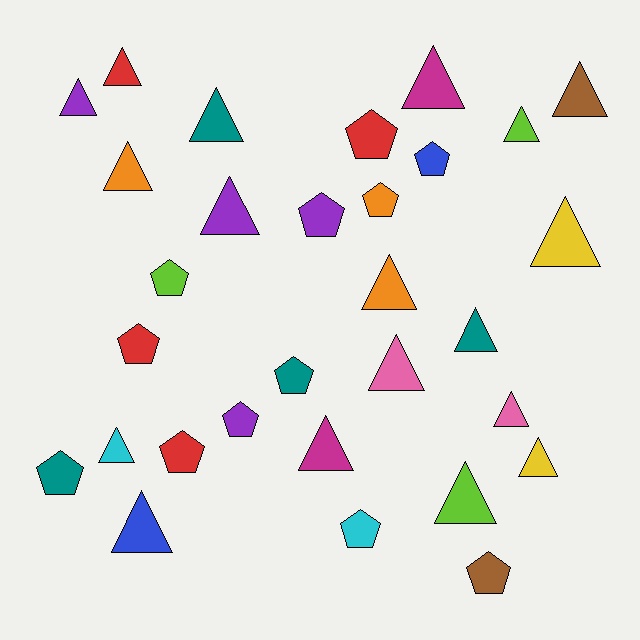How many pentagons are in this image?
There are 12 pentagons.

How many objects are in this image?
There are 30 objects.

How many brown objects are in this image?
There are 2 brown objects.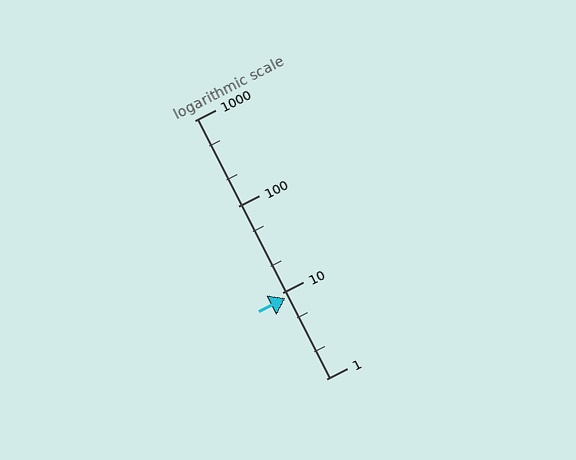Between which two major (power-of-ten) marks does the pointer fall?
The pointer is between 1 and 10.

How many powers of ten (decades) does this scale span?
The scale spans 3 decades, from 1 to 1000.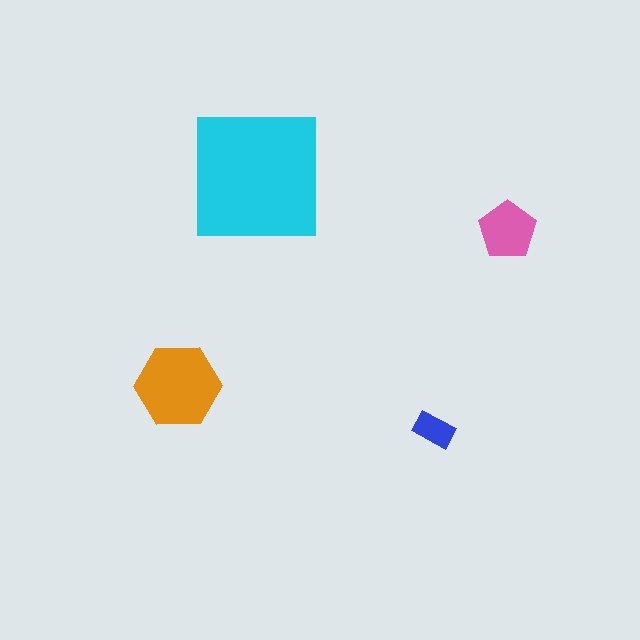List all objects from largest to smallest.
The cyan square, the orange hexagon, the pink pentagon, the blue rectangle.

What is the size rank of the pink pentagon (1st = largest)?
3rd.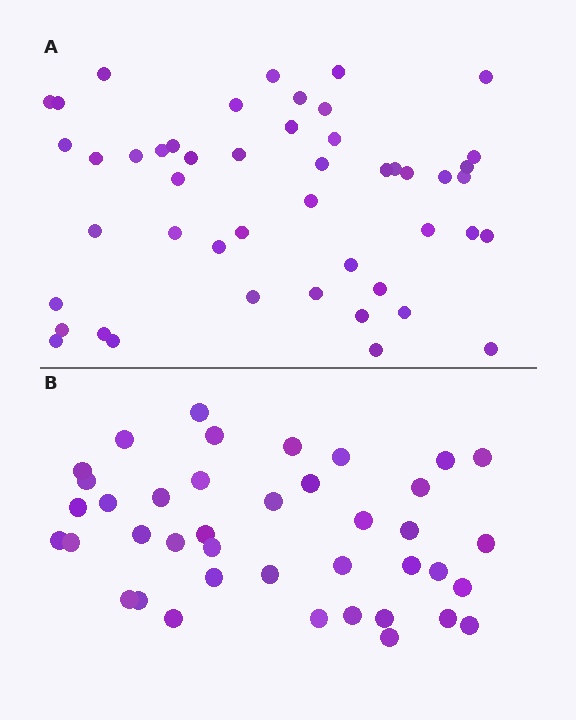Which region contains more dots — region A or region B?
Region A (the top region) has more dots.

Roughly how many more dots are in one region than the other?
Region A has roughly 8 or so more dots than region B.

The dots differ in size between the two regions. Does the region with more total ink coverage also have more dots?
No. Region B has more total ink coverage because its dots are larger, but region A actually contains more individual dots. Total area can be misleading — the number of items is what matters here.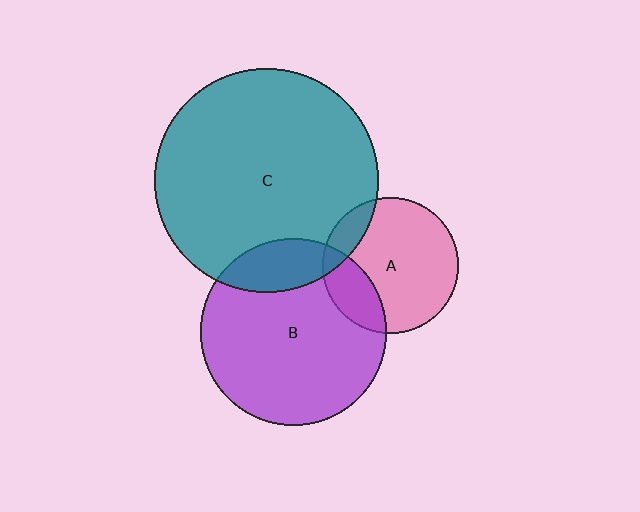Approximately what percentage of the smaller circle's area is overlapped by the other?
Approximately 20%.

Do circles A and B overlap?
Yes.